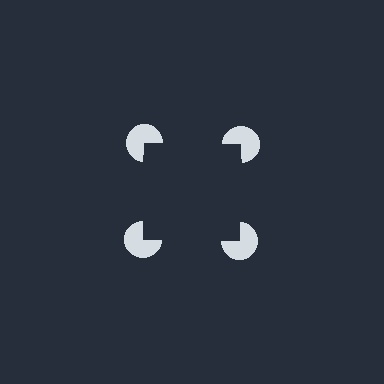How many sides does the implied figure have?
4 sides.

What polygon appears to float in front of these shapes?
An illusory square — its edges are inferred from the aligned wedge cuts in the pac-man discs, not physically drawn.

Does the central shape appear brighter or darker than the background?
It typically appears slightly darker than the background, even though no actual brightness change is drawn.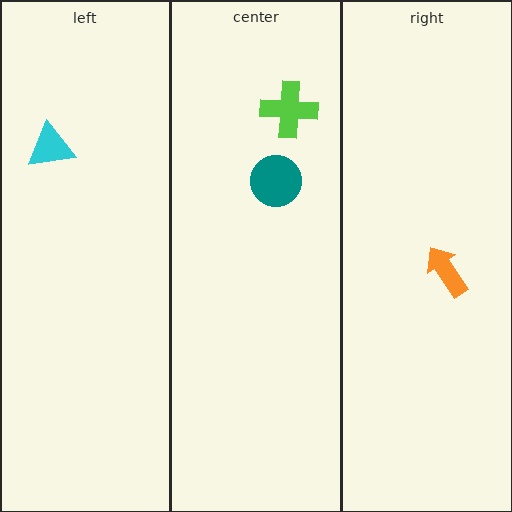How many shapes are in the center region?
2.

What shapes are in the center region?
The teal circle, the lime cross.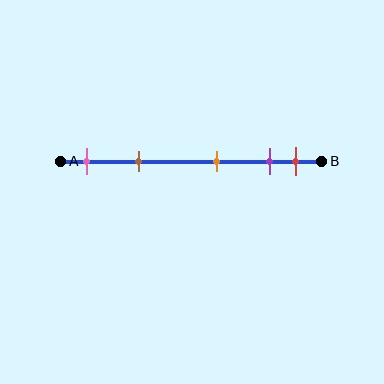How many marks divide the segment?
There are 5 marks dividing the segment.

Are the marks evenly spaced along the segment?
No, the marks are not evenly spaced.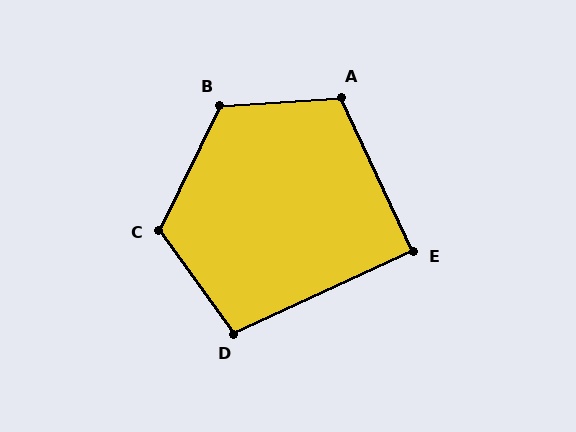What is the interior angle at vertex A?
Approximately 111 degrees (obtuse).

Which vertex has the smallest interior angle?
E, at approximately 90 degrees.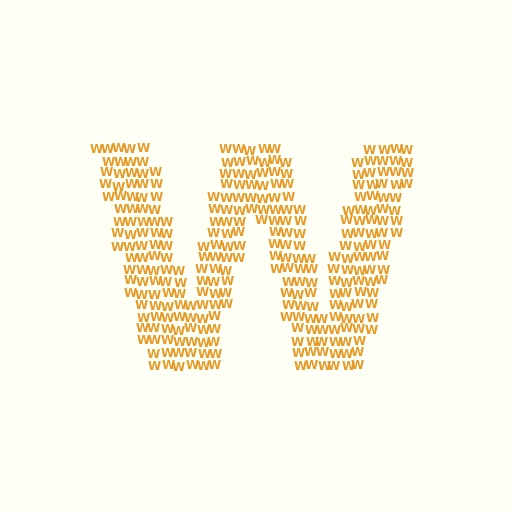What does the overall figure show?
The overall figure shows the letter W.